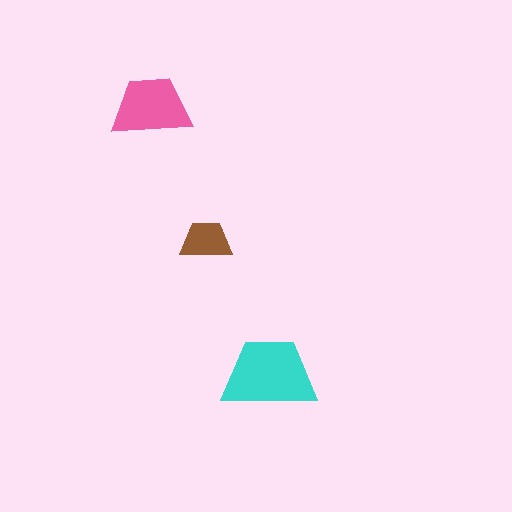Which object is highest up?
The pink trapezoid is topmost.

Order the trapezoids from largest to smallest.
the cyan one, the pink one, the brown one.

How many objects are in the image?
There are 3 objects in the image.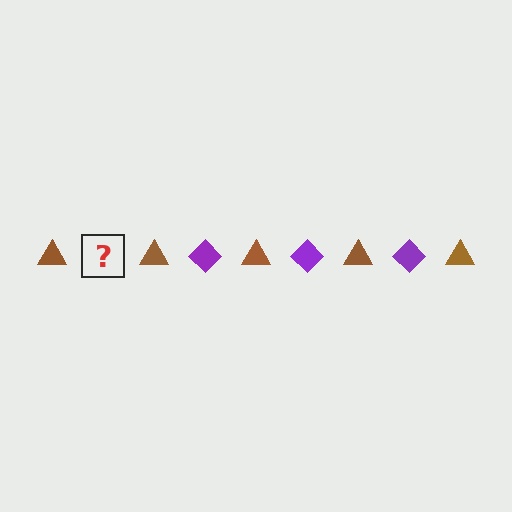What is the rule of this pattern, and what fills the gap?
The rule is that the pattern alternates between brown triangle and purple diamond. The gap should be filled with a purple diamond.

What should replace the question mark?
The question mark should be replaced with a purple diamond.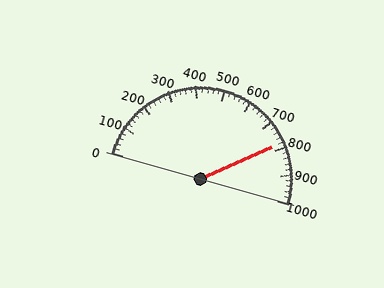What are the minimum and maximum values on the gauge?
The gauge ranges from 0 to 1000.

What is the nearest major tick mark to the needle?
The nearest major tick mark is 800.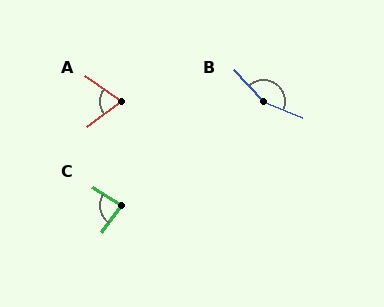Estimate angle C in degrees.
Approximately 87 degrees.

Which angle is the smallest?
A, at approximately 72 degrees.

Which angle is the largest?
B, at approximately 154 degrees.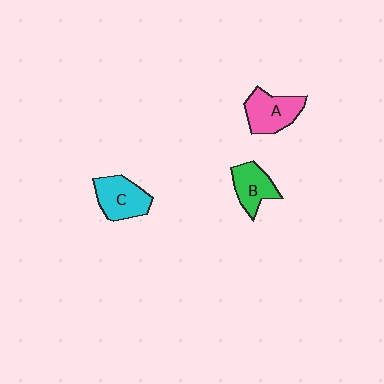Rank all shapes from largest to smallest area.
From largest to smallest: C (cyan), A (pink), B (green).